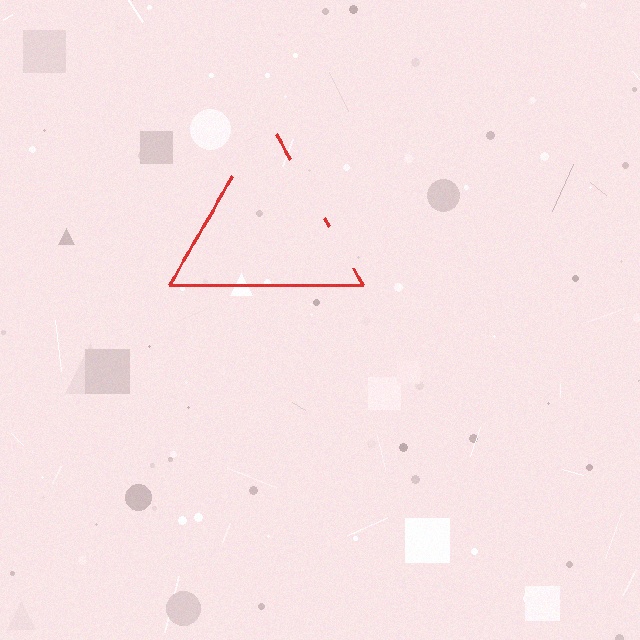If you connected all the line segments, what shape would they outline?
They would outline a triangle.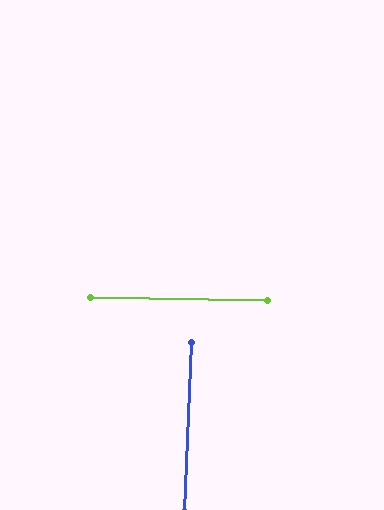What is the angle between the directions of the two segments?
Approximately 89 degrees.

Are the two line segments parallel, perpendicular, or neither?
Perpendicular — they meet at approximately 89°.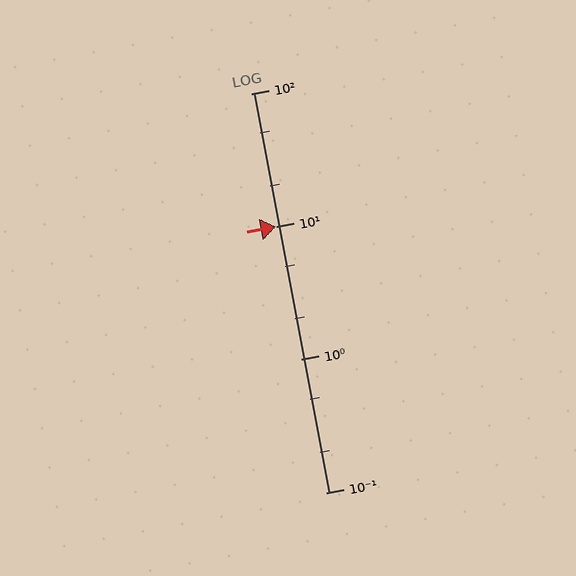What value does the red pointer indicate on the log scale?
The pointer indicates approximately 10.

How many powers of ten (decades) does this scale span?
The scale spans 3 decades, from 0.1 to 100.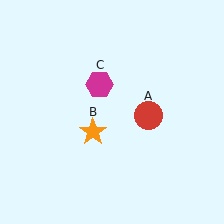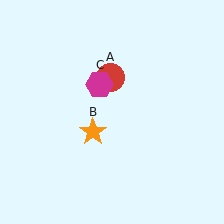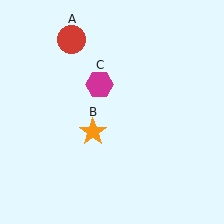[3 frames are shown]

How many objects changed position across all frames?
1 object changed position: red circle (object A).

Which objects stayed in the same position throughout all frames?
Orange star (object B) and magenta hexagon (object C) remained stationary.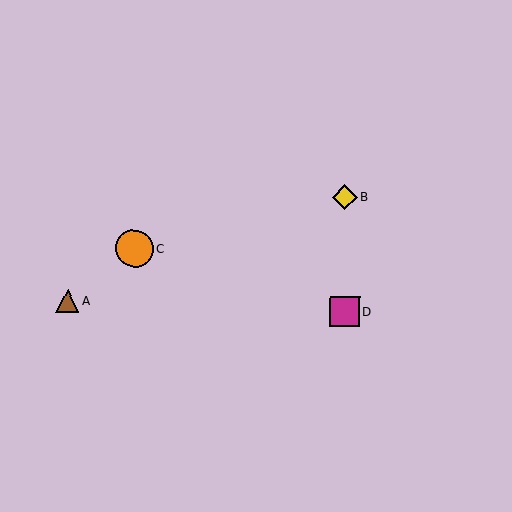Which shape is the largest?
The orange circle (labeled C) is the largest.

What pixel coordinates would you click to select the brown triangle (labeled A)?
Click at (68, 301) to select the brown triangle A.